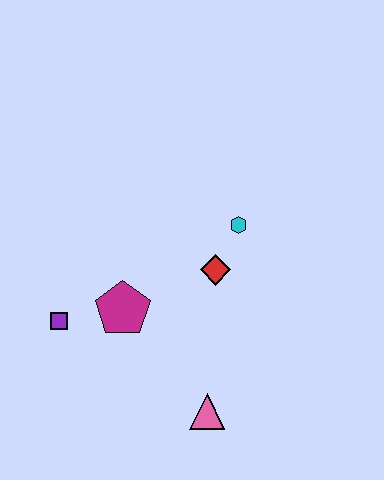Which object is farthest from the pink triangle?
The cyan hexagon is farthest from the pink triangle.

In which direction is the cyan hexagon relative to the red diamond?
The cyan hexagon is above the red diamond.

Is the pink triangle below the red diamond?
Yes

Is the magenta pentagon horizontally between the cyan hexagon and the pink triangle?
No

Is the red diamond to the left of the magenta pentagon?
No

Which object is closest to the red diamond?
The cyan hexagon is closest to the red diamond.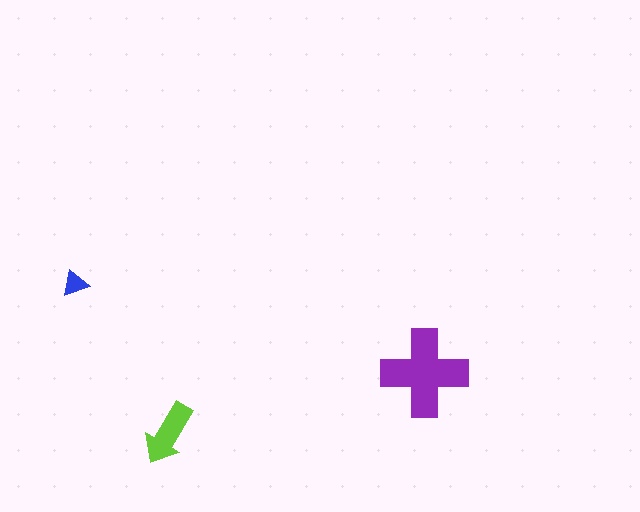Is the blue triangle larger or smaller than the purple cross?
Smaller.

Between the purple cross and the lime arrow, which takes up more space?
The purple cross.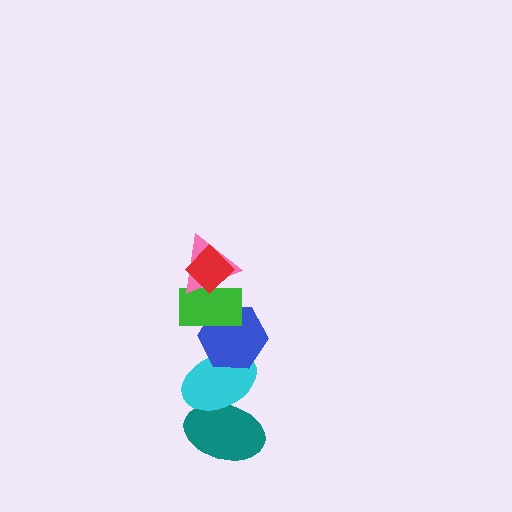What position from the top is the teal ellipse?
The teal ellipse is 6th from the top.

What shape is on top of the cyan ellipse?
The blue hexagon is on top of the cyan ellipse.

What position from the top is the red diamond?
The red diamond is 1st from the top.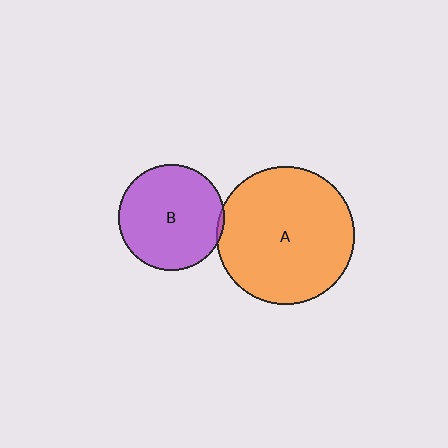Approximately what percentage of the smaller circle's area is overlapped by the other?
Approximately 5%.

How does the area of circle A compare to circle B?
Approximately 1.7 times.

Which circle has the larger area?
Circle A (orange).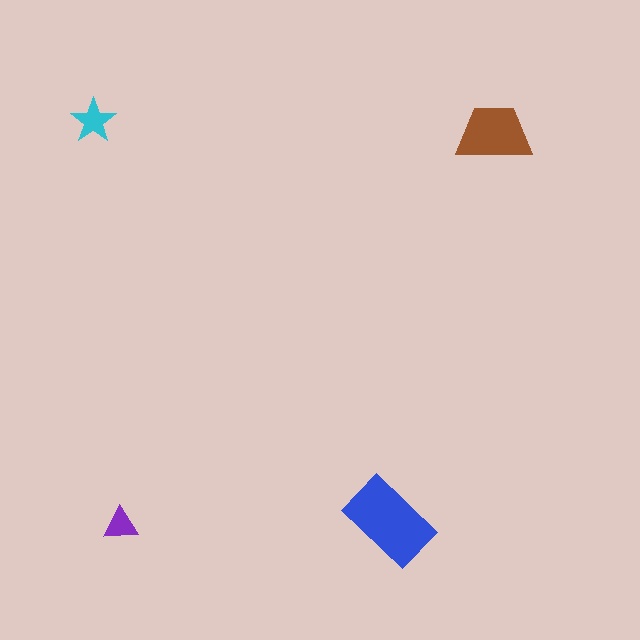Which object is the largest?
The blue rectangle.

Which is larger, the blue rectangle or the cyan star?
The blue rectangle.